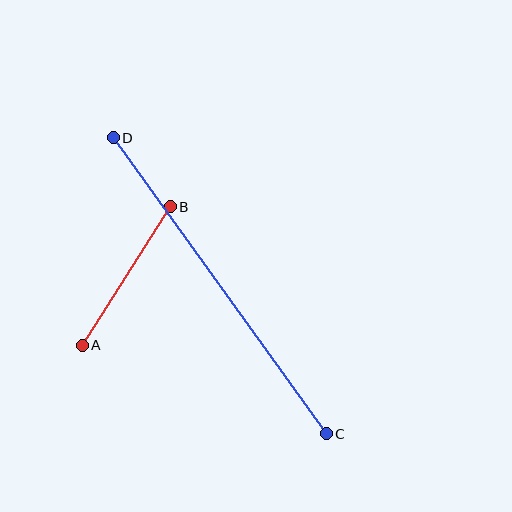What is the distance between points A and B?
The distance is approximately 164 pixels.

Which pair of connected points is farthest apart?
Points C and D are farthest apart.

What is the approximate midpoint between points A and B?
The midpoint is at approximately (126, 276) pixels.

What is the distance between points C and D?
The distance is approximately 365 pixels.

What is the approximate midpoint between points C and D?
The midpoint is at approximately (220, 286) pixels.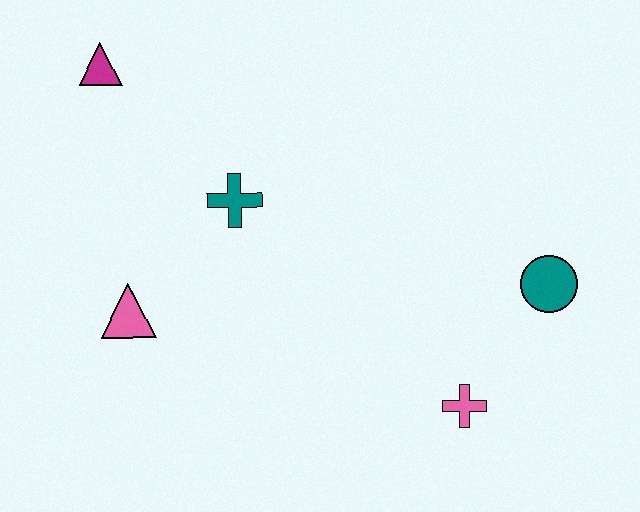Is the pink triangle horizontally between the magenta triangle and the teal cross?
Yes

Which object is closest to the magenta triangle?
The teal cross is closest to the magenta triangle.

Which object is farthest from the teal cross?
The teal circle is farthest from the teal cross.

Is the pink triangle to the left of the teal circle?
Yes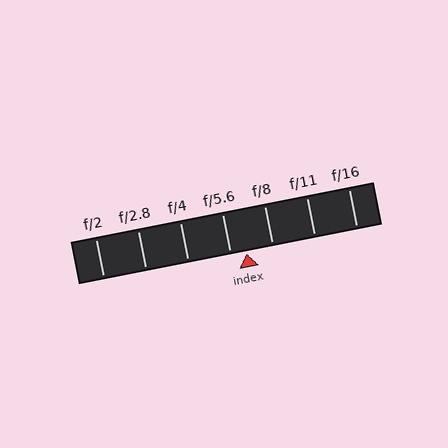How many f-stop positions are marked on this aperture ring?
There are 7 f-stop positions marked.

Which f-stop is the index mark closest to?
The index mark is closest to f/5.6.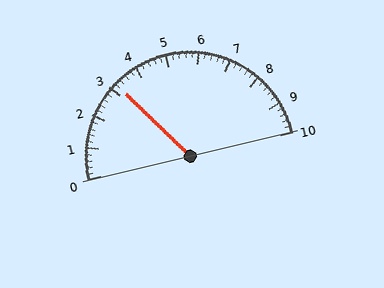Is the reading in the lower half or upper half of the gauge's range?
The reading is in the lower half of the range (0 to 10).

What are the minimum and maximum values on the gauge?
The gauge ranges from 0 to 10.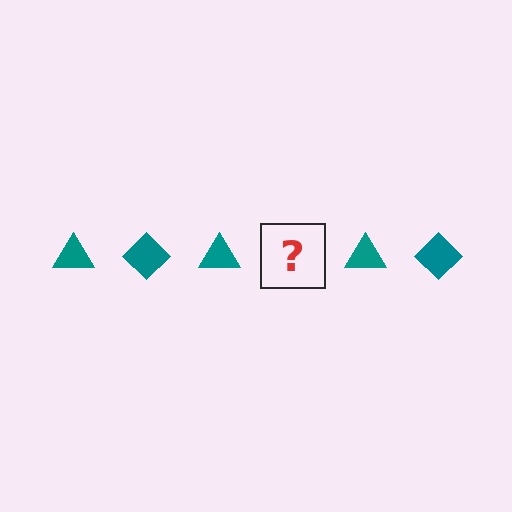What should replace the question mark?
The question mark should be replaced with a teal diamond.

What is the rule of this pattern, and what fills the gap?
The rule is that the pattern cycles through triangle, diamond shapes in teal. The gap should be filled with a teal diamond.